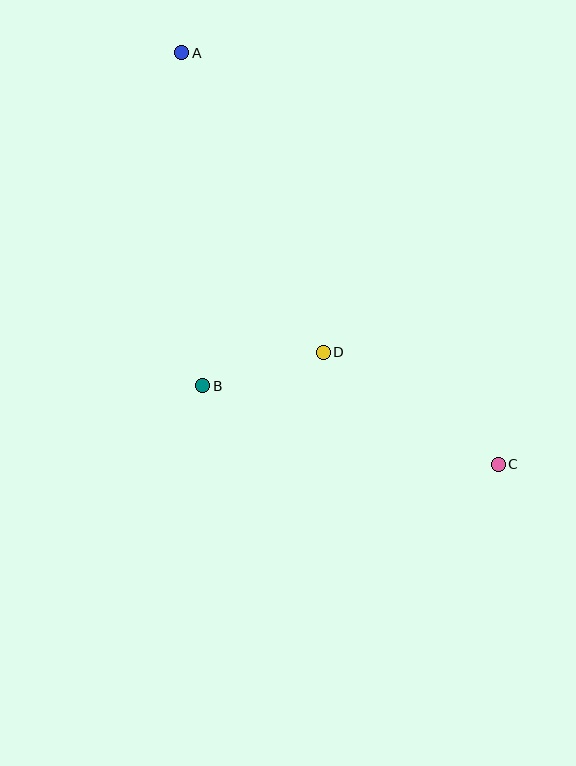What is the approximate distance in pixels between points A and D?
The distance between A and D is approximately 331 pixels.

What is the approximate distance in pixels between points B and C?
The distance between B and C is approximately 306 pixels.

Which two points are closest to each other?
Points B and D are closest to each other.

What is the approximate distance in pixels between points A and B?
The distance between A and B is approximately 334 pixels.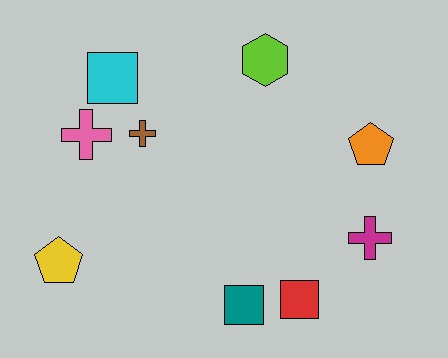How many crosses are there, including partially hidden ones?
There are 3 crosses.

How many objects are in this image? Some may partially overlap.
There are 9 objects.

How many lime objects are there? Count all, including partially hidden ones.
There is 1 lime object.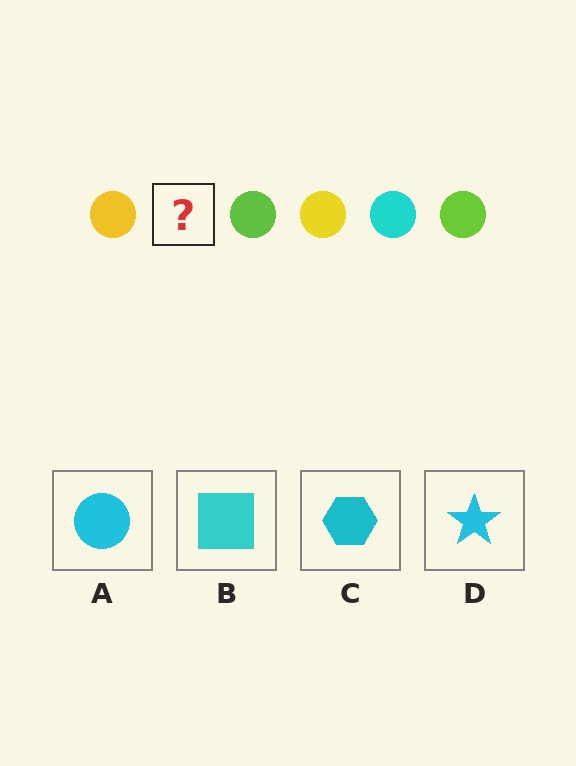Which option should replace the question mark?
Option A.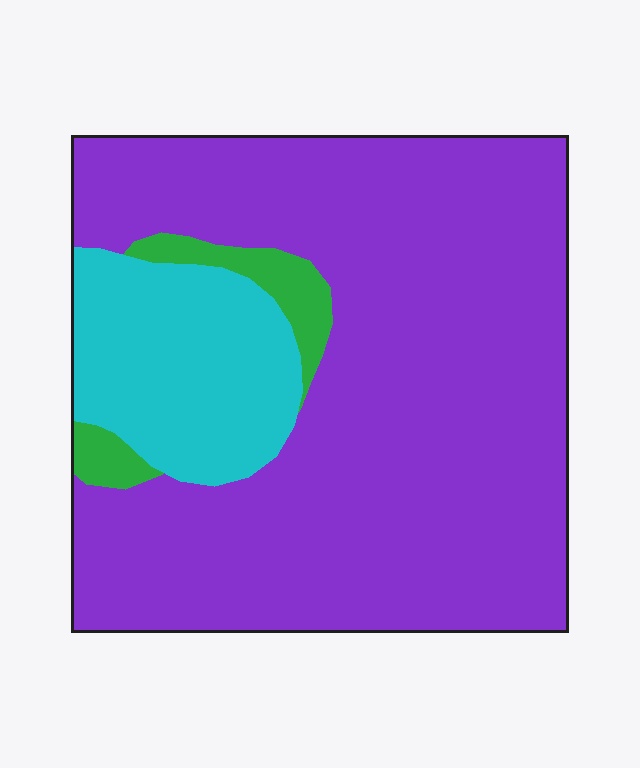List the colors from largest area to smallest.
From largest to smallest: purple, cyan, green.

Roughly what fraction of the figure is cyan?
Cyan covers about 15% of the figure.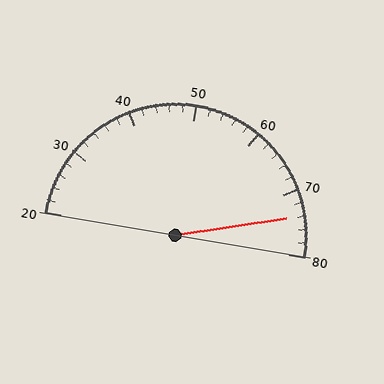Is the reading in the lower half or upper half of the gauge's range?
The reading is in the upper half of the range (20 to 80).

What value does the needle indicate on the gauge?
The needle indicates approximately 74.